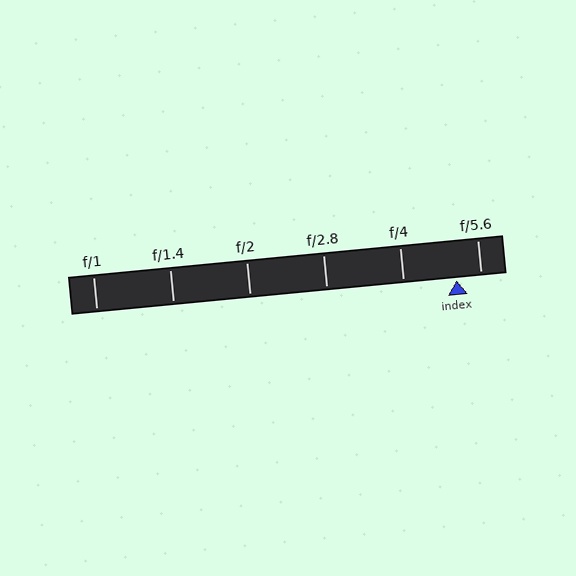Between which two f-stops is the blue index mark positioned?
The index mark is between f/4 and f/5.6.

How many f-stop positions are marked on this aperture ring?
There are 6 f-stop positions marked.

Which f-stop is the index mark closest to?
The index mark is closest to f/5.6.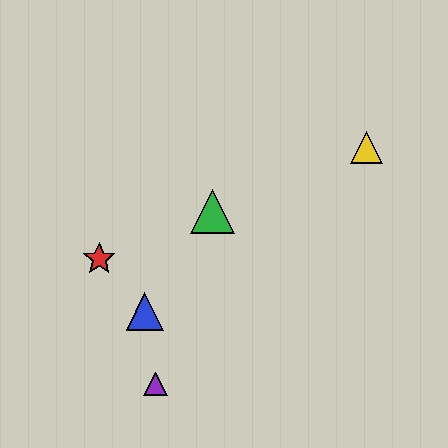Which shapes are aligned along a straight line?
The red star, the green triangle, the yellow triangle are aligned along a straight line.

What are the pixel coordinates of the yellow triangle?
The yellow triangle is at (367, 147).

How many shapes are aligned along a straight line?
3 shapes (the red star, the green triangle, the yellow triangle) are aligned along a straight line.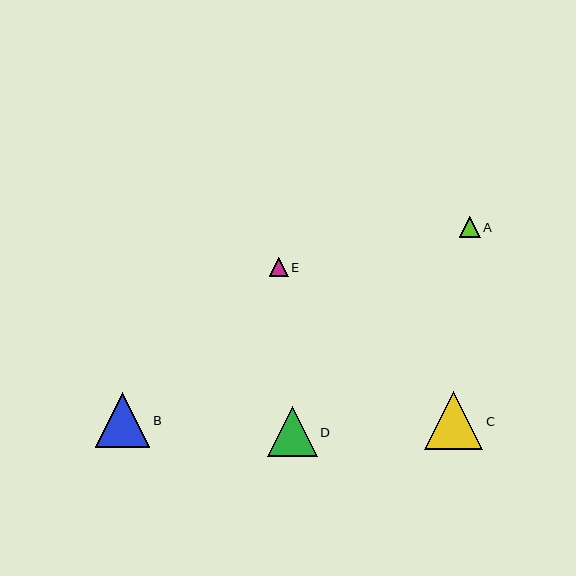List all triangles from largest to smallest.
From largest to smallest: C, B, D, A, E.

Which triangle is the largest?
Triangle C is the largest with a size of approximately 59 pixels.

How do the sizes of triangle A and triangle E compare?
Triangle A and triangle E are approximately the same size.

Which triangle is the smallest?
Triangle E is the smallest with a size of approximately 19 pixels.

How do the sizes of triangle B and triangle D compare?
Triangle B and triangle D are approximately the same size.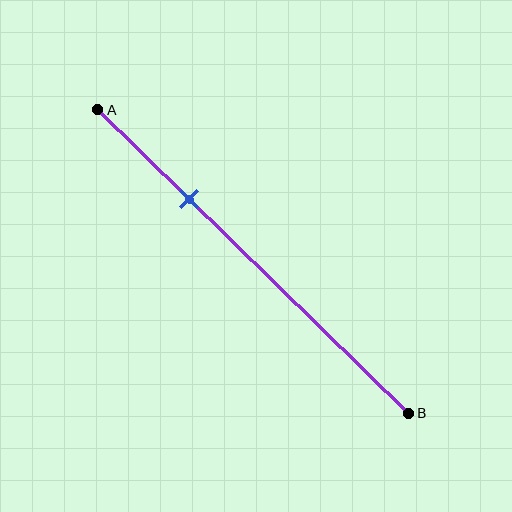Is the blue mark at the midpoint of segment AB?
No, the mark is at about 30% from A, not at the 50% midpoint.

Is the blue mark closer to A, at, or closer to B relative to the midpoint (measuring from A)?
The blue mark is closer to point A than the midpoint of segment AB.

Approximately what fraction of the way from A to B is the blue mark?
The blue mark is approximately 30% of the way from A to B.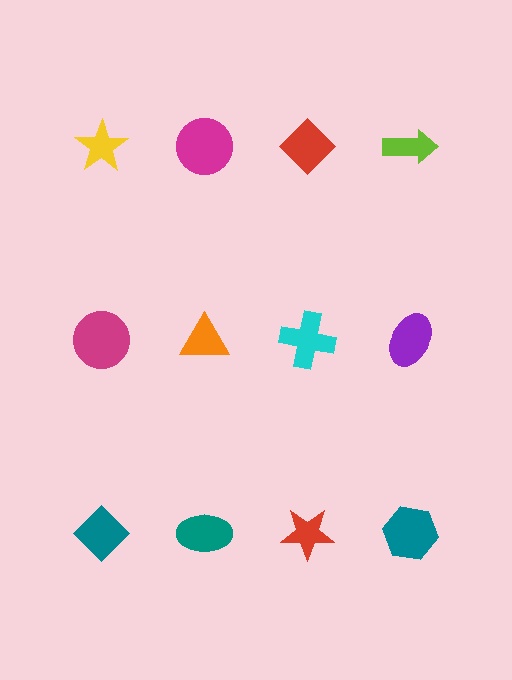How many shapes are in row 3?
4 shapes.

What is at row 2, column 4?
A purple ellipse.